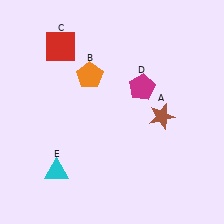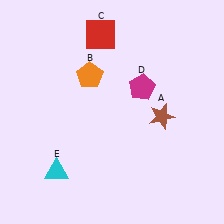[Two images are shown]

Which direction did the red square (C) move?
The red square (C) moved right.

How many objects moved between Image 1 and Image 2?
1 object moved between the two images.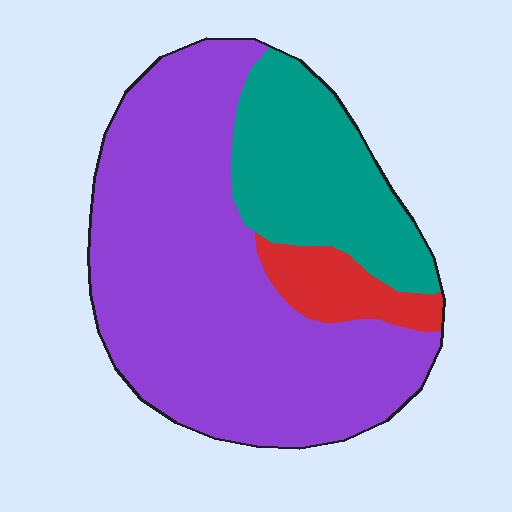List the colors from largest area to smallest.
From largest to smallest: purple, teal, red.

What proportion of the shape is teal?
Teal covers roughly 25% of the shape.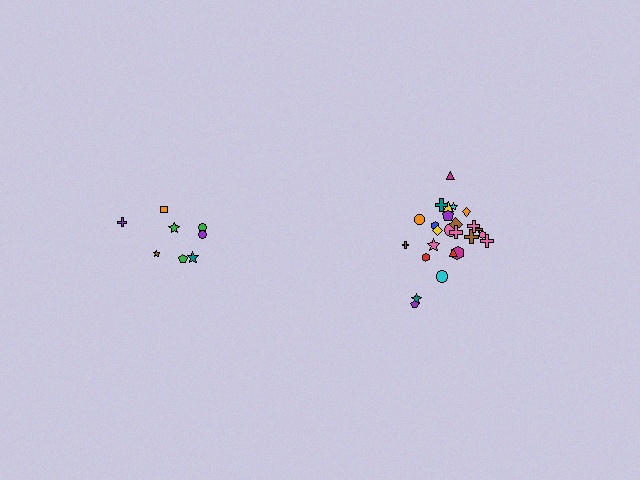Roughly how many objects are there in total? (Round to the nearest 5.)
Roughly 35 objects in total.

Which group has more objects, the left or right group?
The right group.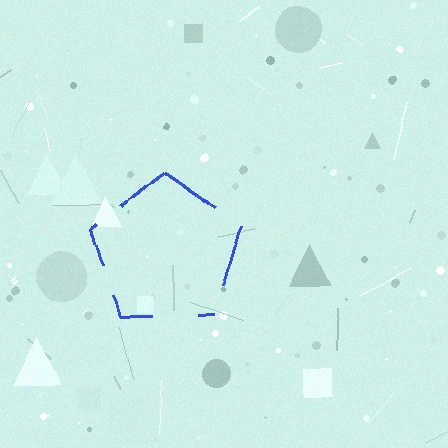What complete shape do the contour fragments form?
The contour fragments form a pentagon.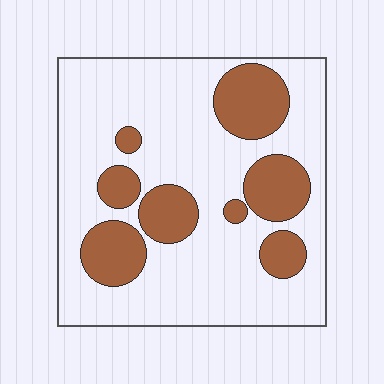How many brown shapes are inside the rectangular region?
8.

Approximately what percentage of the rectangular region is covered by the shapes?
Approximately 25%.